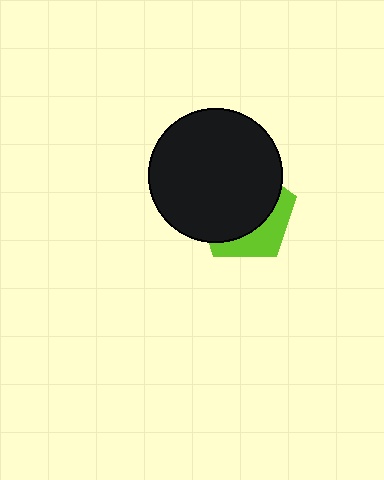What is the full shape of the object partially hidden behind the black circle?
The partially hidden object is a lime pentagon.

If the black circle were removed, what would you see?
You would see the complete lime pentagon.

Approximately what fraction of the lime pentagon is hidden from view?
Roughly 67% of the lime pentagon is hidden behind the black circle.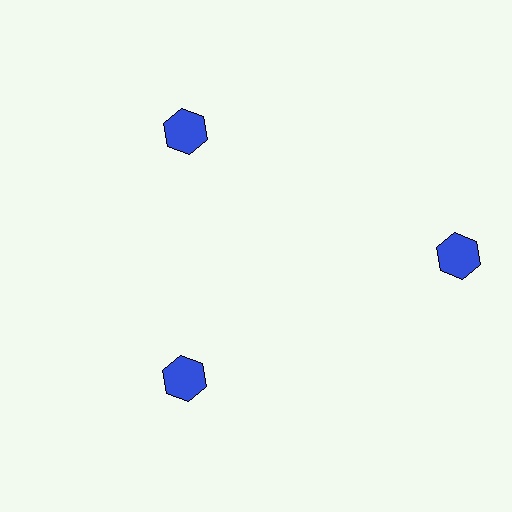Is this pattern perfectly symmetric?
No. The 3 blue hexagons are arranged in a ring, but one element near the 3 o'clock position is pushed outward from the center, breaking the 3-fold rotational symmetry.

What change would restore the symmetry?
The symmetry would be restored by moving it inward, back onto the ring so that all 3 hexagons sit at equal angles and equal distance from the center.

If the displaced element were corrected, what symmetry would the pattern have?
It would have 3-fold rotational symmetry — the pattern would map onto itself every 120 degrees.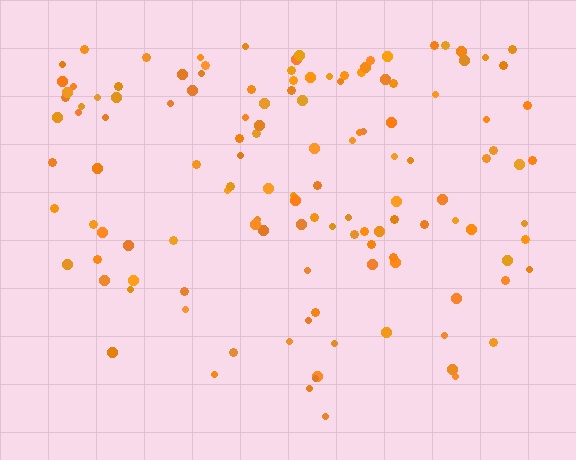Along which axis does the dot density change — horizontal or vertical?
Vertical.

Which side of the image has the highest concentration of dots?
The top.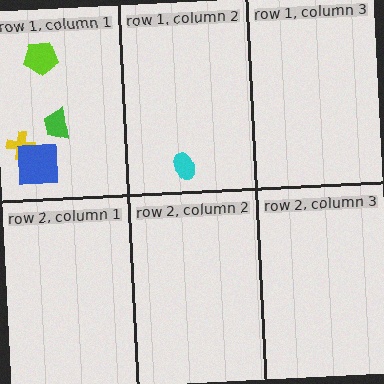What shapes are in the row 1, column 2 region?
The cyan ellipse.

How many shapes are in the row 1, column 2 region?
1.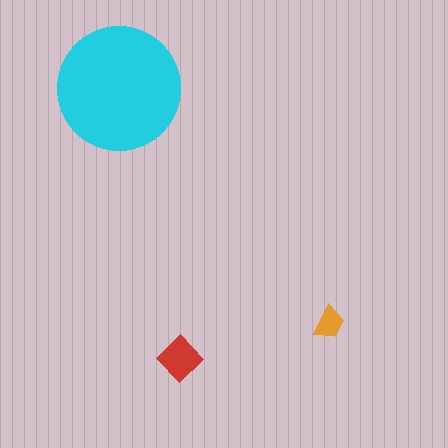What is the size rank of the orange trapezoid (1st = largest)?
3rd.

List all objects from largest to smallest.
The cyan circle, the red diamond, the orange trapezoid.